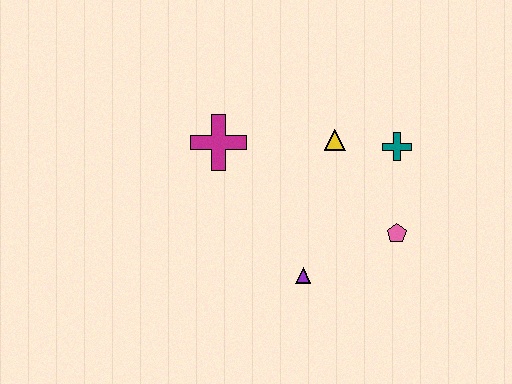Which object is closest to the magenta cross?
The yellow triangle is closest to the magenta cross.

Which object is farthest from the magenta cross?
The pink pentagon is farthest from the magenta cross.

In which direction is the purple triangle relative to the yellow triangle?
The purple triangle is below the yellow triangle.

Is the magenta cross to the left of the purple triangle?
Yes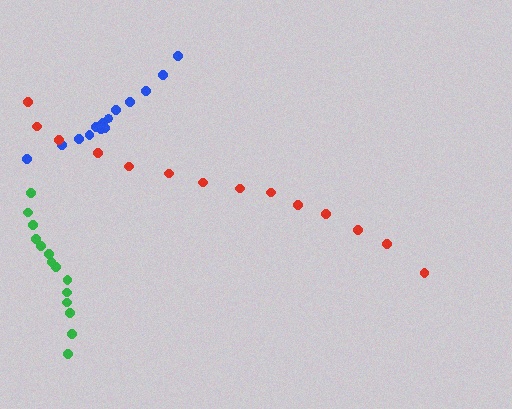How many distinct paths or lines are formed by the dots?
There are 3 distinct paths.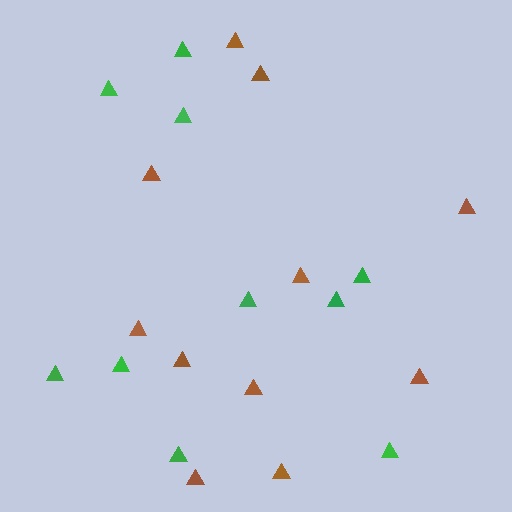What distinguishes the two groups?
There are 2 groups: one group of brown triangles (11) and one group of green triangles (10).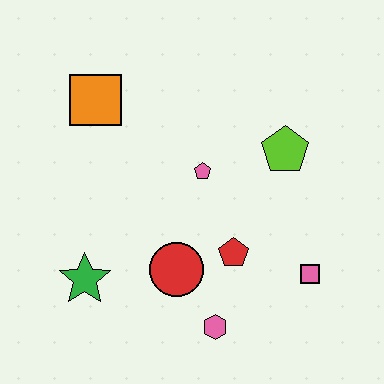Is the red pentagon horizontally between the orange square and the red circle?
No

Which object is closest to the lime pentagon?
The pink pentagon is closest to the lime pentagon.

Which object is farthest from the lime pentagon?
The green star is farthest from the lime pentagon.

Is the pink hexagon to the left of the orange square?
No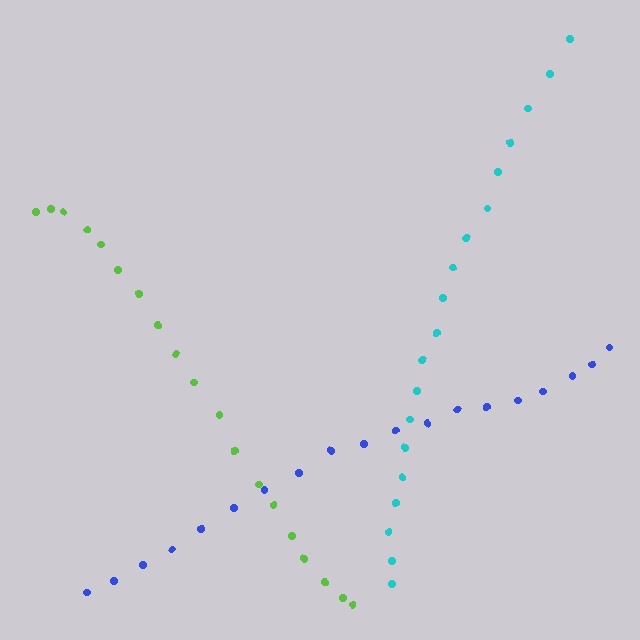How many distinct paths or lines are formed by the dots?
There are 3 distinct paths.